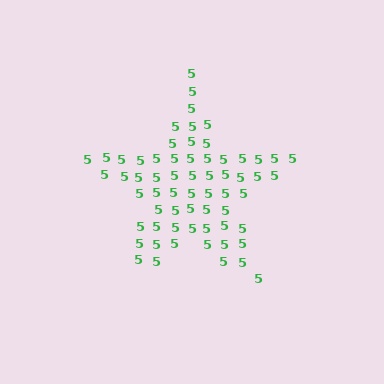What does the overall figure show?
The overall figure shows a star.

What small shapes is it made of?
It is made of small digit 5's.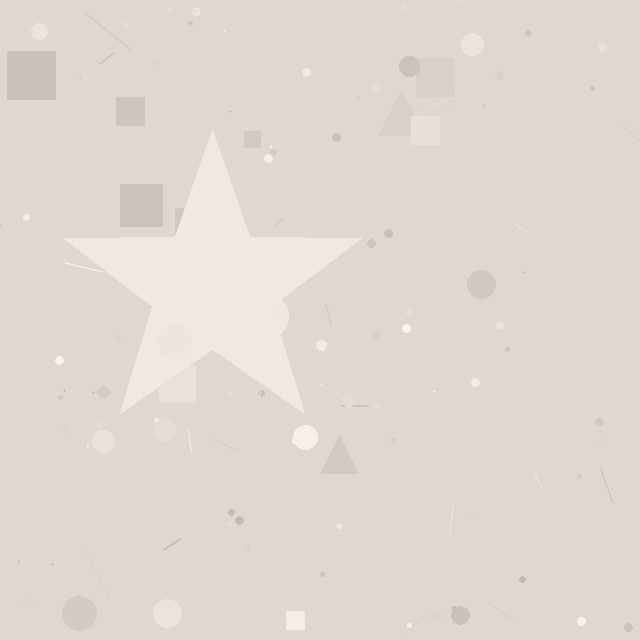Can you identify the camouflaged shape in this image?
The camouflaged shape is a star.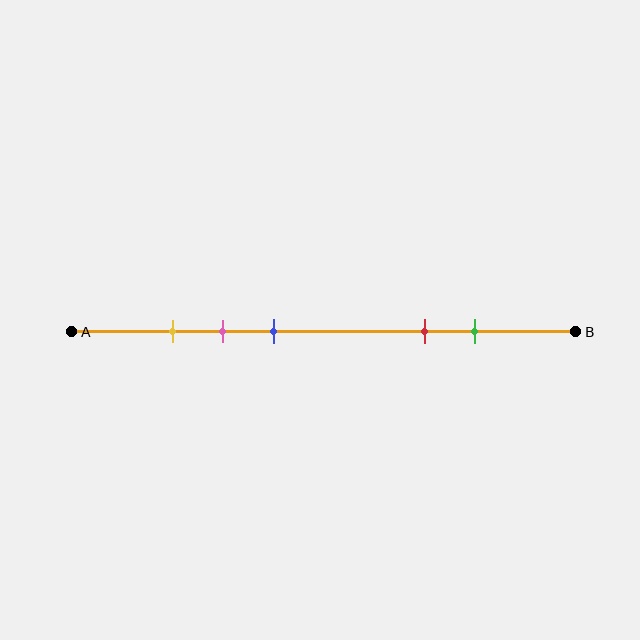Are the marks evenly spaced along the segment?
No, the marks are not evenly spaced.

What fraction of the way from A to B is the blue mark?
The blue mark is approximately 40% (0.4) of the way from A to B.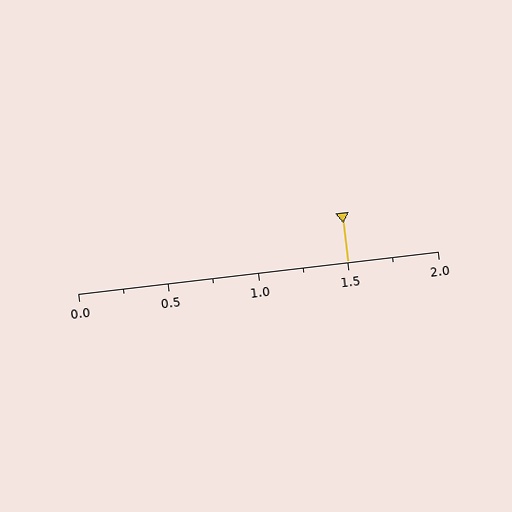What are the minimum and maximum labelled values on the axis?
The axis runs from 0.0 to 2.0.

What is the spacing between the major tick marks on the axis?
The major ticks are spaced 0.5 apart.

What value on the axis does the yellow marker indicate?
The marker indicates approximately 1.5.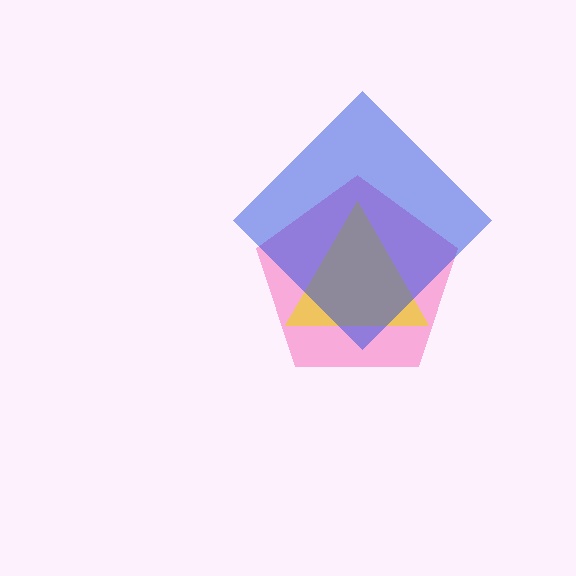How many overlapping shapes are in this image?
There are 3 overlapping shapes in the image.